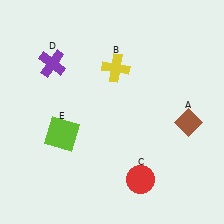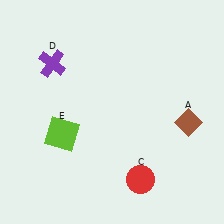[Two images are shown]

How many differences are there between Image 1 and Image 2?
There is 1 difference between the two images.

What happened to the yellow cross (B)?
The yellow cross (B) was removed in Image 2. It was in the top-right area of Image 1.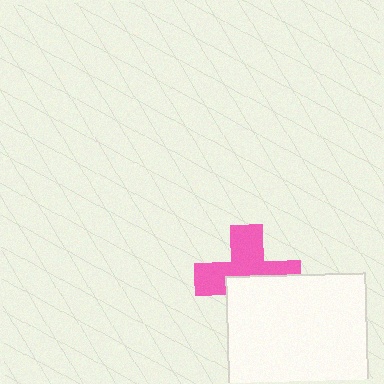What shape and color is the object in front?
The object in front is a white square.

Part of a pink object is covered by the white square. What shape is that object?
It is a cross.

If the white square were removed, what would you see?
You would see the complete pink cross.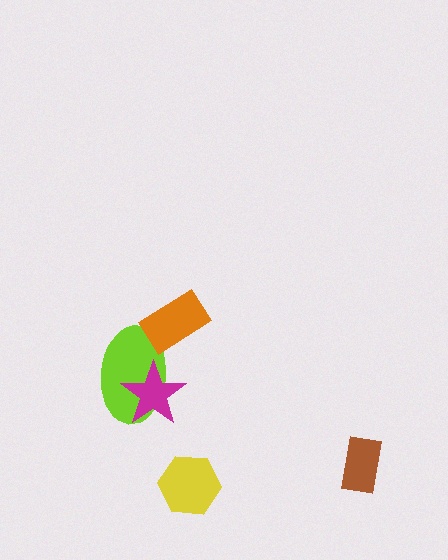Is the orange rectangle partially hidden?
No, no other shape covers it.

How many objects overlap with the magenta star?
1 object overlaps with the magenta star.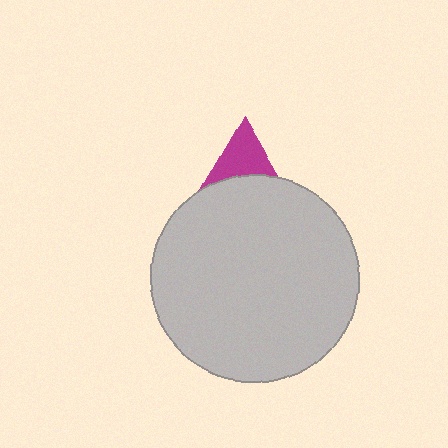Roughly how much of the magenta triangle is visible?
A small part of it is visible (roughly 33%).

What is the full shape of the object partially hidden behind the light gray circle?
The partially hidden object is a magenta triangle.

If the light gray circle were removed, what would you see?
You would see the complete magenta triangle.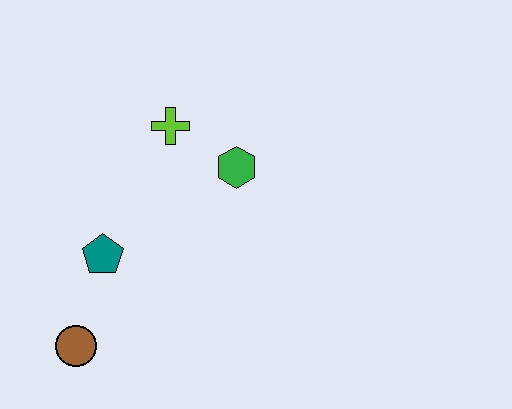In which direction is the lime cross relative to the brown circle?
The lime cross is above the brown circle.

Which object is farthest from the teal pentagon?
The green hexagon is farthest from the teal pentagon.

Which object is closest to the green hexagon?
The lime cross is closest to the green hexagon.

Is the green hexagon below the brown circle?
No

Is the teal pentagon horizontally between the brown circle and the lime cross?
Yes